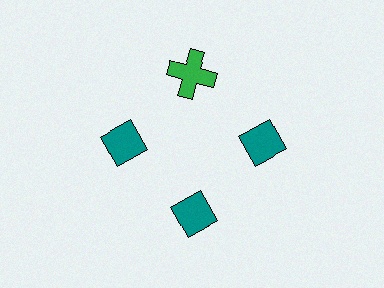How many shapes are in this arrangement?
There are 4 shapes arranged in a ring pattern.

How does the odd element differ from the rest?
It differs in both color (green instead of teal) and shape (cross instead of diamond).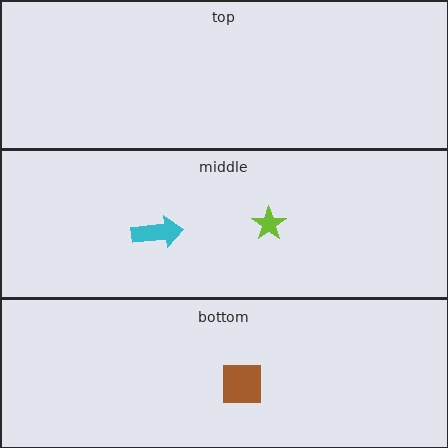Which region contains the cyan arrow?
The middle region.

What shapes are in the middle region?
The lime star, the cyan arrow.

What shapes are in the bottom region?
The brown square.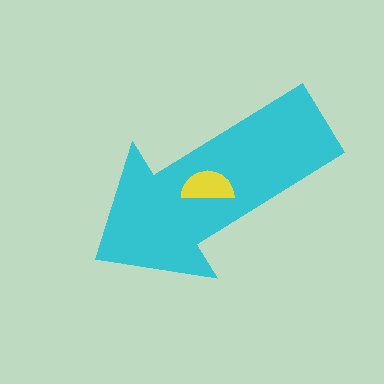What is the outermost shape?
The cyan arrow.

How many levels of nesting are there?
2.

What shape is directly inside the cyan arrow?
The yellow semicircle.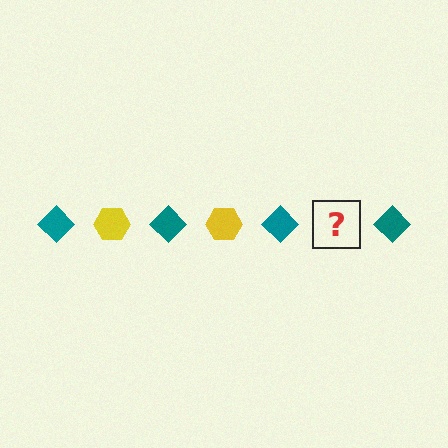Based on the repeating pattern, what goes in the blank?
The blank should be a yellow hexagon.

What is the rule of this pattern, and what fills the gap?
The rule is that the pattern alternates between teal diamond and yellow hexagon. The gap should be filled with a yellow hexagon.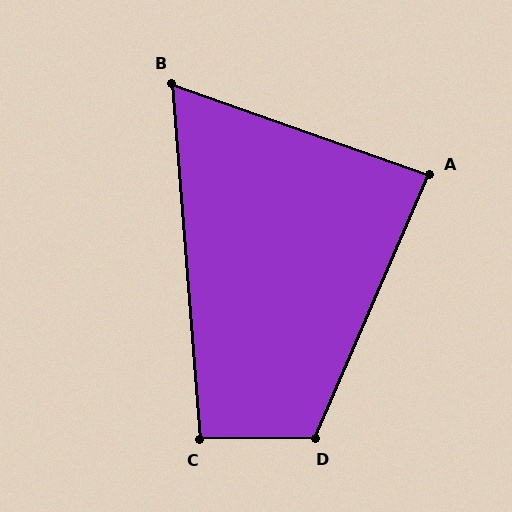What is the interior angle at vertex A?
Approximately 86 degrees (approximately right).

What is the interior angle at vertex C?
Approximately 94 degrees (approximately right).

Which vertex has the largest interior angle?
D, at approximately 114 degrees.